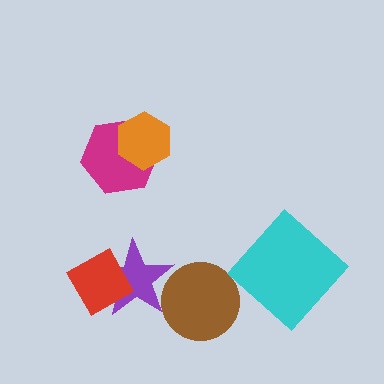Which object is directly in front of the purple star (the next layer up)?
The brown circle is directly in front of the purple star.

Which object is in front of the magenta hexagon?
The orange hexagon is in front of the magenta hexagon.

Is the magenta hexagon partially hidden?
Yes, it is partially covered by another shape.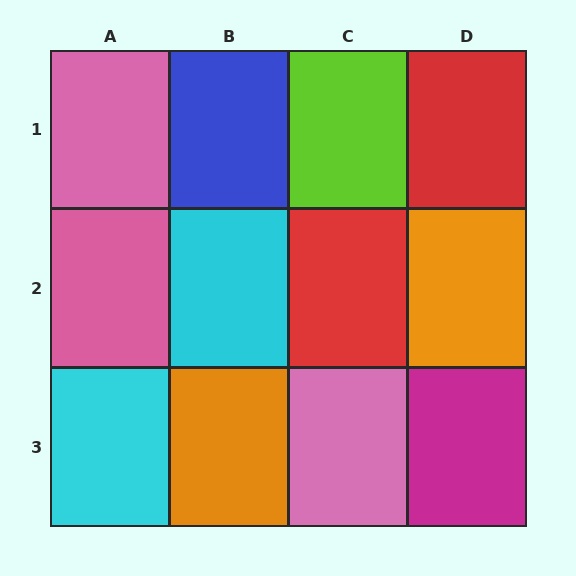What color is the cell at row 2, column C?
Red.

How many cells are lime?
1 cell is lime.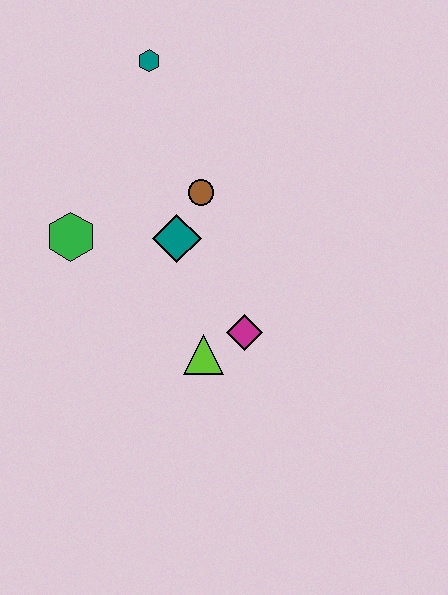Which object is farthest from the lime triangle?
The teal hexagon is farthest from the lime triangle.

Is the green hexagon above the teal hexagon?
No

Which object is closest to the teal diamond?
The brown circle is closest to the teal diamond.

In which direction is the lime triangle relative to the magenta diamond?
The lime triangle is to the left of the magenta diamond.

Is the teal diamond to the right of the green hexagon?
Yes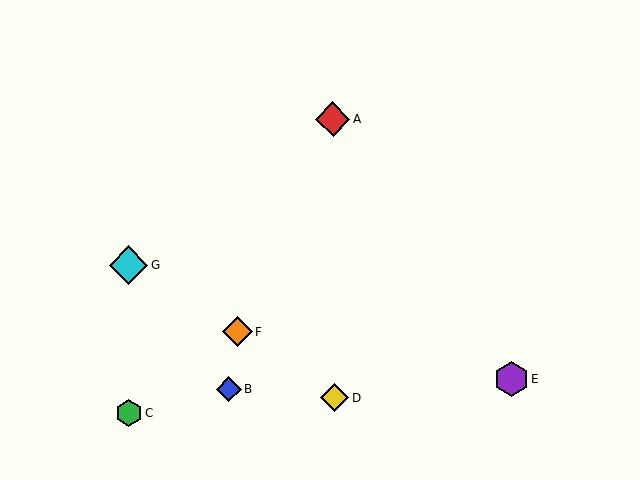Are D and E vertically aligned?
No, D is at x≈334 and E is at x≈511.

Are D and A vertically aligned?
Yes, both are at x≈334.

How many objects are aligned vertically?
2 objects (A, D) are aligned vertically.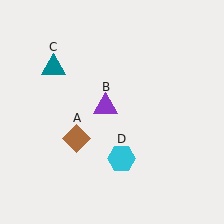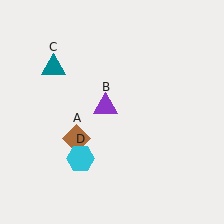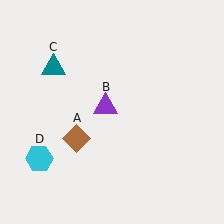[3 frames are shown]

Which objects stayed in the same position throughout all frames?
Brown diamond (object A) and purple triangle (object B) and teal triangle (object C) remained stationary.